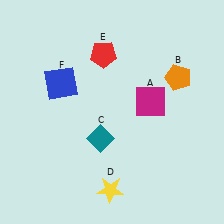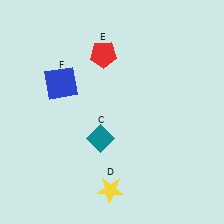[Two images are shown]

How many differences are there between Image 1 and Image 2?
There are 2 differences between the two images.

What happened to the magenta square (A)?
The magenta square (A) was removed in Image 2. It was in the top-right area of Image 1.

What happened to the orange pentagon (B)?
The orange pentagon (B) was removed in Image 2. It was in the top-right area of Image 1.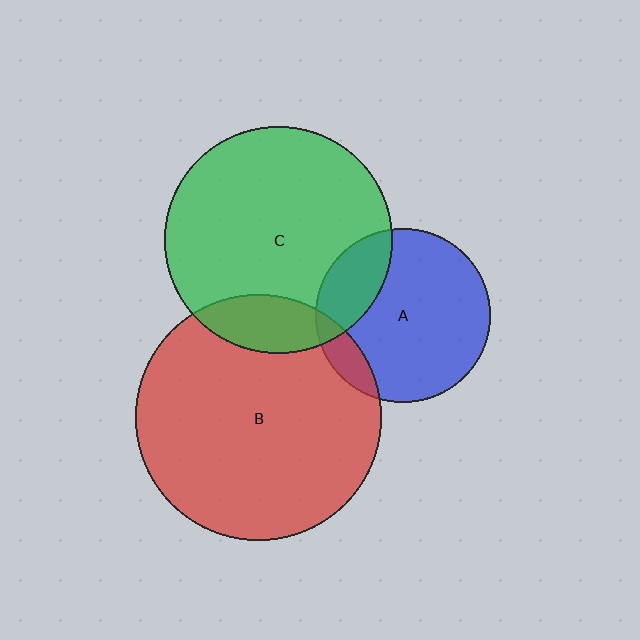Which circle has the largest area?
Circle B (red).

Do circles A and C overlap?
Yes.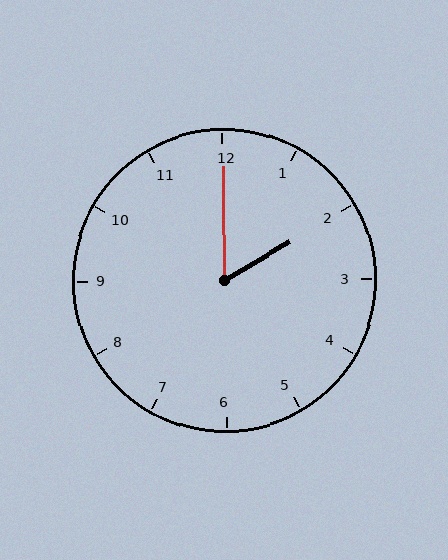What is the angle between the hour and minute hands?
Approximately 60 degrees.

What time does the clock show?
2:00.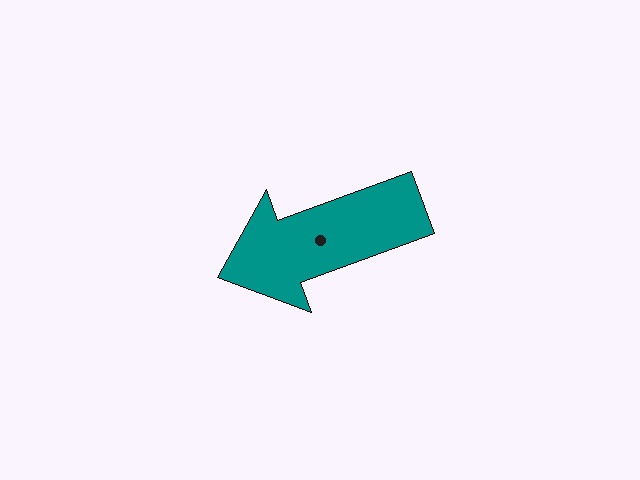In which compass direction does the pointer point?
West.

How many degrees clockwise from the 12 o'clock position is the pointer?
Approximately 250 degrees.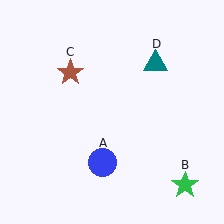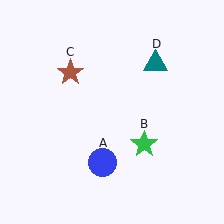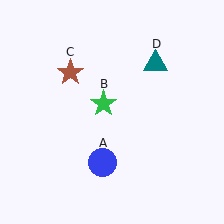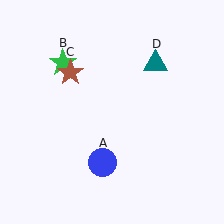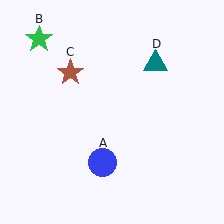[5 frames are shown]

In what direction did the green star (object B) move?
The green star (object B) moved up and to the left.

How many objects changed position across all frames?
1 object changed position: green star (object B).